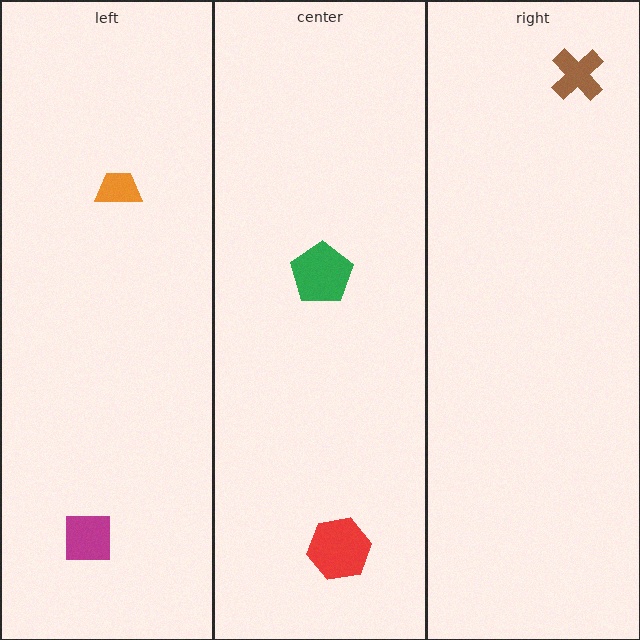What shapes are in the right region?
The brown cross.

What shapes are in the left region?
The magenta square, the orange trapezoid.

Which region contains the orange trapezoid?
The left region.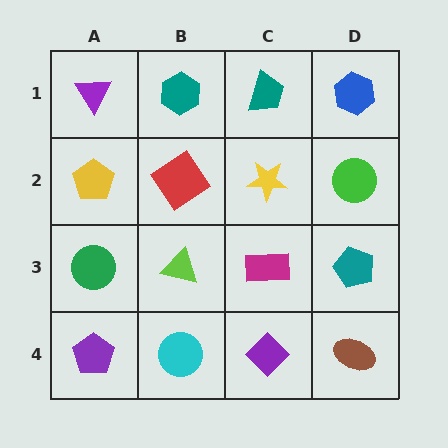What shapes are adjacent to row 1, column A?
A yellow pentagon (row 2, column A), a teal hexagon (row 1, column B).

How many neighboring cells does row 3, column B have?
4.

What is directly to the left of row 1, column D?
A teal trapezoid.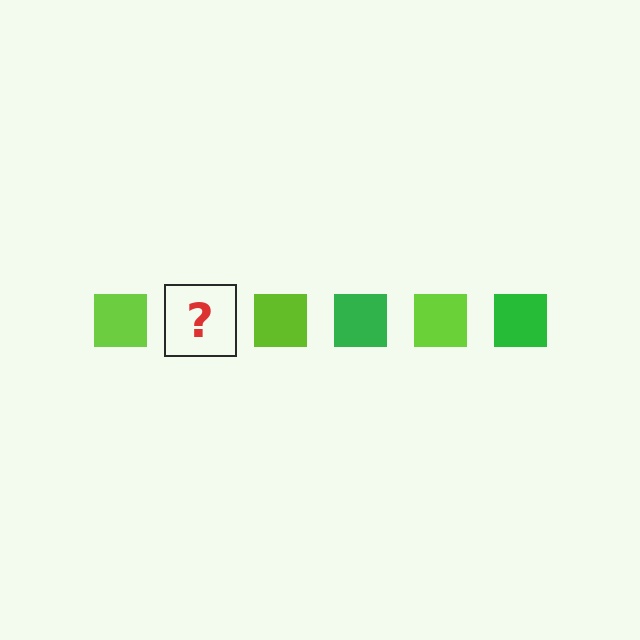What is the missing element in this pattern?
The missing element is a green square.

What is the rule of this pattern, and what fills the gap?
The rule is that the pattern cycles through lime, green squares. The gap should be filled with a green square.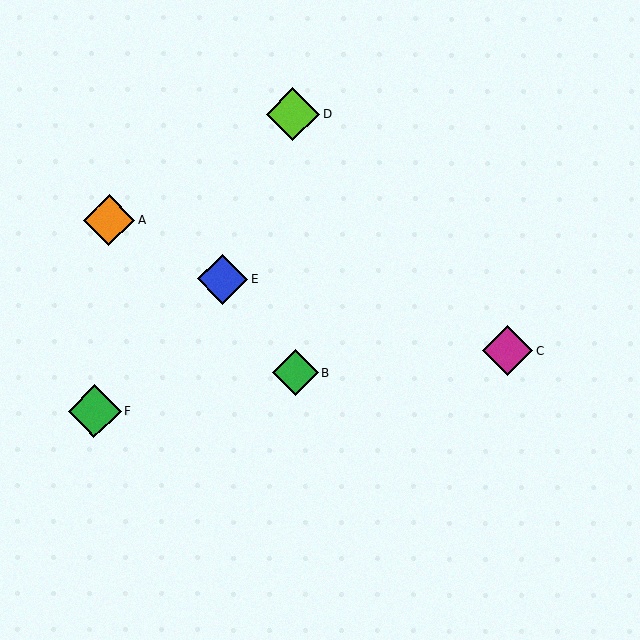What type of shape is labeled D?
Shape D is a lime diamond.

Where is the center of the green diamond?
The center of the green diamond is at (94, 411).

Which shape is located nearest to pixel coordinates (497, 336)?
The magenta diamond (labeled C) at (508, 350) is nearest to that location.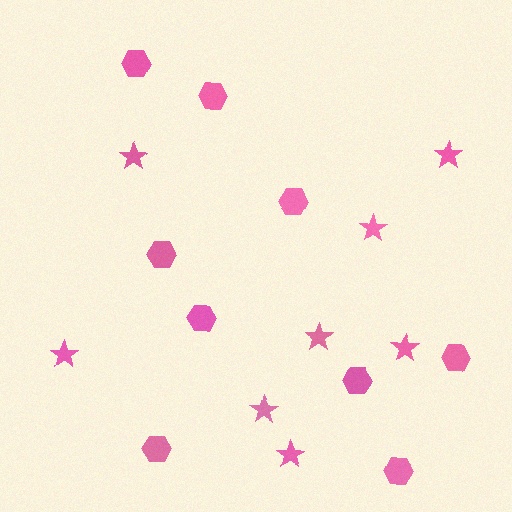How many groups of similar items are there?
There are 2 groups: one group of stars (8) and one group of hexagons (9).